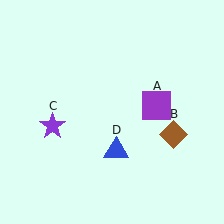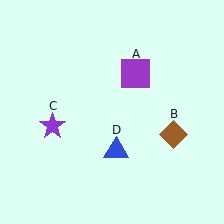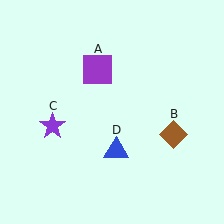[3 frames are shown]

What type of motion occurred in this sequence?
The purple square (object A) rotated counterclockwise around the center of the scene.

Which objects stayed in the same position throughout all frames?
Brown diamond (object B) and purple star (object C) and blue triangle (object D) remained stationary.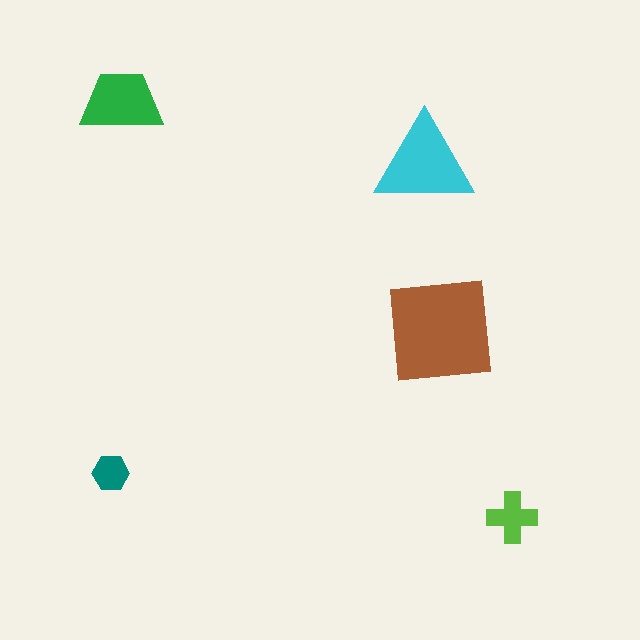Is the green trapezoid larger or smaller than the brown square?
Smaller.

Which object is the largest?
The brown square.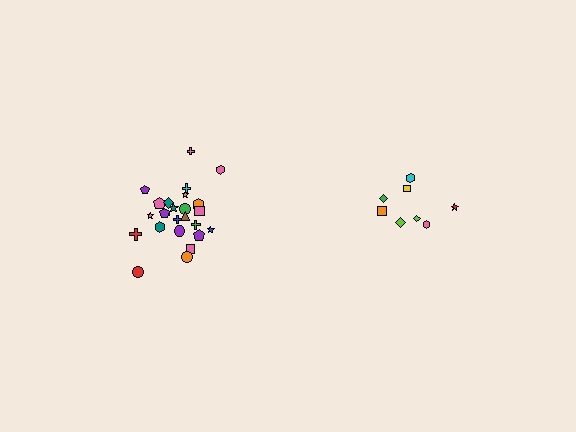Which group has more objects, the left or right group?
The left group.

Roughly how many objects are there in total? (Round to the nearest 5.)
Roughly 35 objects in total.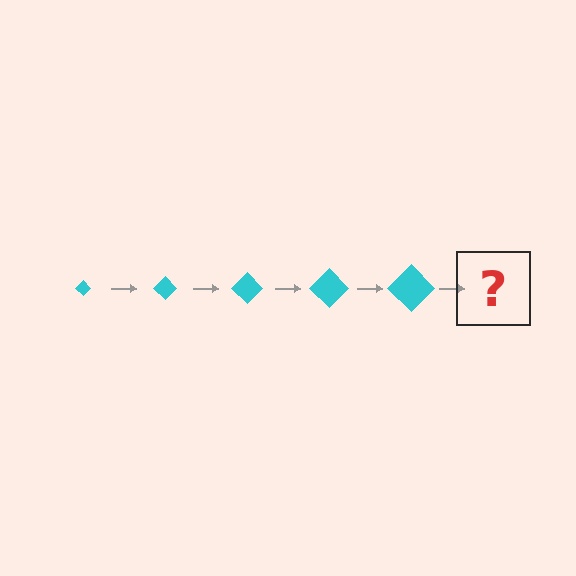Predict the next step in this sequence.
The next step is a cyan diamond, larger than the previous one.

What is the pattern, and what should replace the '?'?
The pattern is that the diamond gets progressively larger each step. The '?' should be a cyan diamond, larger than the previous one.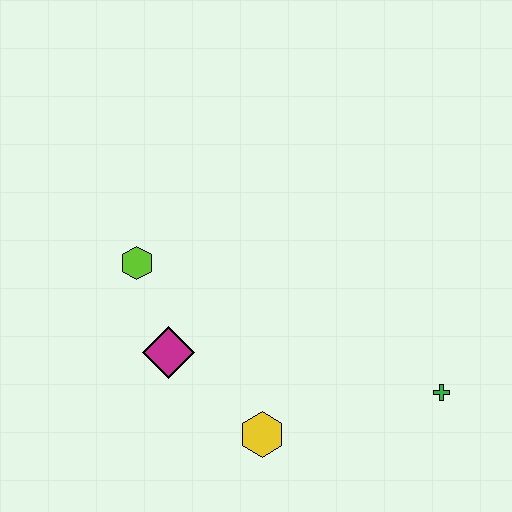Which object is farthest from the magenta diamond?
The green cross is farthest from the magenta diamond.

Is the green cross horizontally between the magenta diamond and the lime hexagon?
No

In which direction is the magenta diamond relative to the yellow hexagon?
The magenta diamond is to the left of the yellow hexagon.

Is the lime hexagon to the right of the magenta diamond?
No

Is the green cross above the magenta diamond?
No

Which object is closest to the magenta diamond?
The lime hexagon is closest to the magenta diamond.